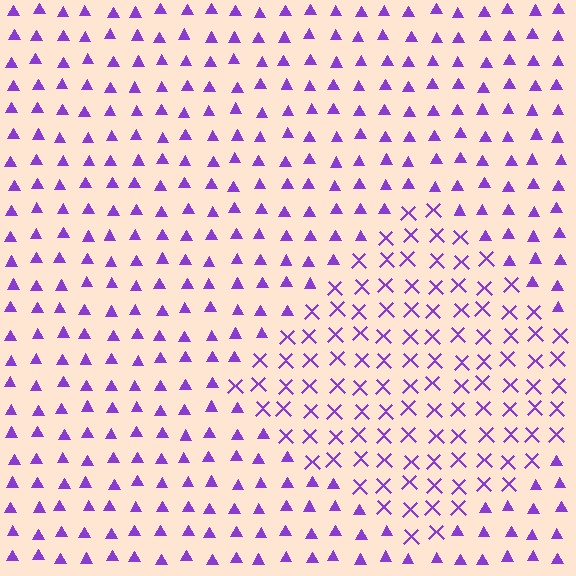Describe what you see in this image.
The image is filled with small purple elements arranged in a uniform grid. A diamond-shaped region contains X marks, while the surrounding area contains triangles. The boundary is defined purely by the change in element shape.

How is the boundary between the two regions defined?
The boundary is defined by a change in element shape: X marks inside vs. triangles outside. All elements share the same color and spacing.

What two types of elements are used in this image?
The image uses X marks inside the diamond region and triangles outside it.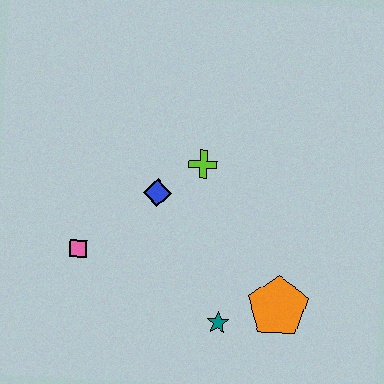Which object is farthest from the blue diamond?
The orange pentagon is farthest from the blue diamond.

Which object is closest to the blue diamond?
The lime cross is closest to the blue diamond.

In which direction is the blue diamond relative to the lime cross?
The blue diamond is to the left of the lime cross.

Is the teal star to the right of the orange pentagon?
No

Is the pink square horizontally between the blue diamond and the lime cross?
No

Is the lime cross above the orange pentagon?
Yes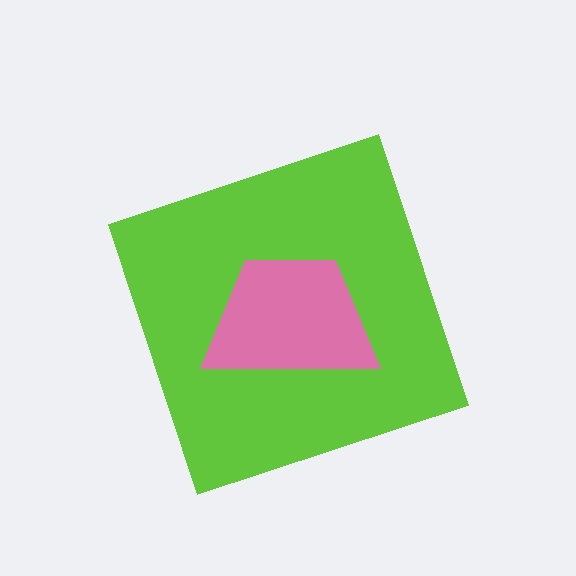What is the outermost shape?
The lime diamond.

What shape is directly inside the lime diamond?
The pink trapezoid.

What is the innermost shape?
The pink trapezoid.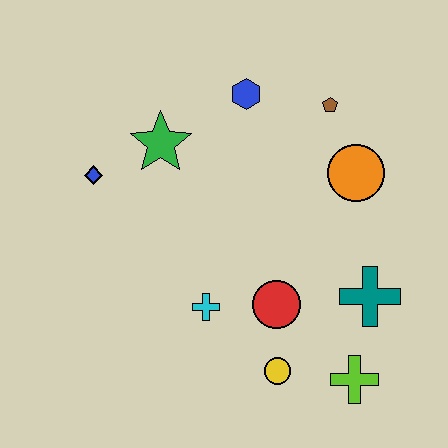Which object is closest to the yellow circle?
The red circle is closest to the yellow circle.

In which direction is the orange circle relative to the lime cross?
The orange circle is above the lime cross.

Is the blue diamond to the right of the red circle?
No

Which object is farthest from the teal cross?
The blue diamond is farthest from the teal cross.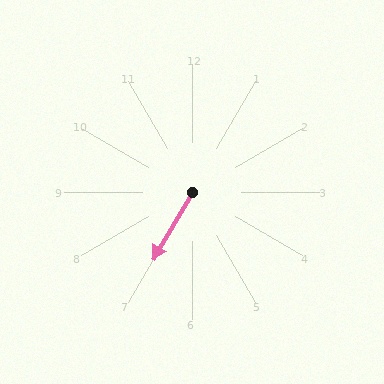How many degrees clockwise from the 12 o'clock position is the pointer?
Approximately 210 degrees.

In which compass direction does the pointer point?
Southwest.